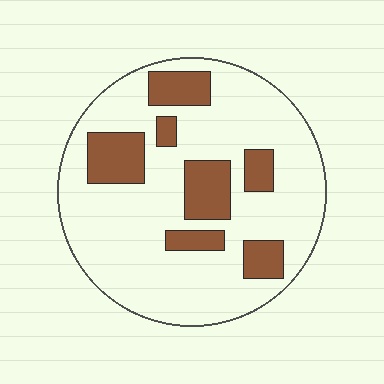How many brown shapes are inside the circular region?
7.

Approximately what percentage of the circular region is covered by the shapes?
Approximately 20%.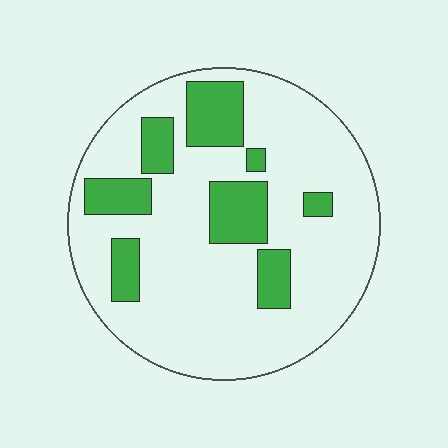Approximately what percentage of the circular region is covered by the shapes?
Approximately 20%.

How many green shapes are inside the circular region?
8.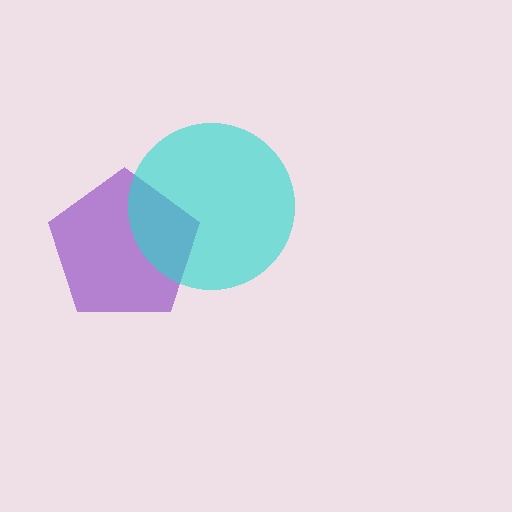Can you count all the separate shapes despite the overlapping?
Yes, there are 2 separate shapes.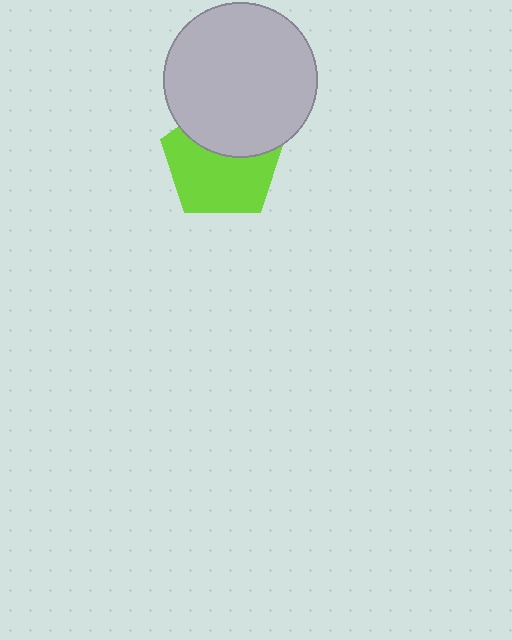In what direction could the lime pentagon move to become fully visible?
The lime pentagon could move down. That would shift it out from behind the light gray circle entirely.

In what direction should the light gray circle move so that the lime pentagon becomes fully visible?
The light gray circle should move up. That is the shortest direction to clear the overlap and leave the lime pentagon fully visible.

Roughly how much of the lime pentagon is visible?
About half of it is visible (roughly 62%).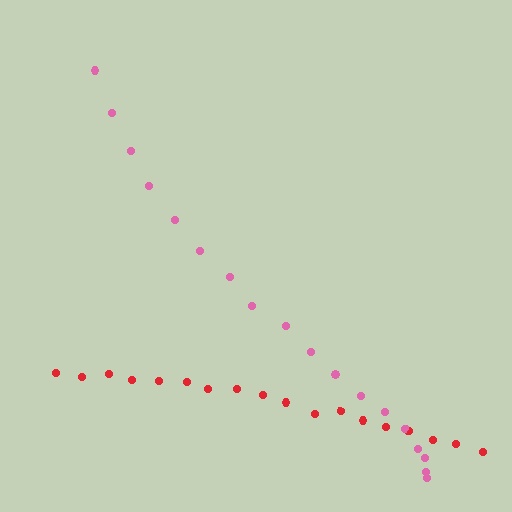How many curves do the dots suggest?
There are 2 distinct paths.